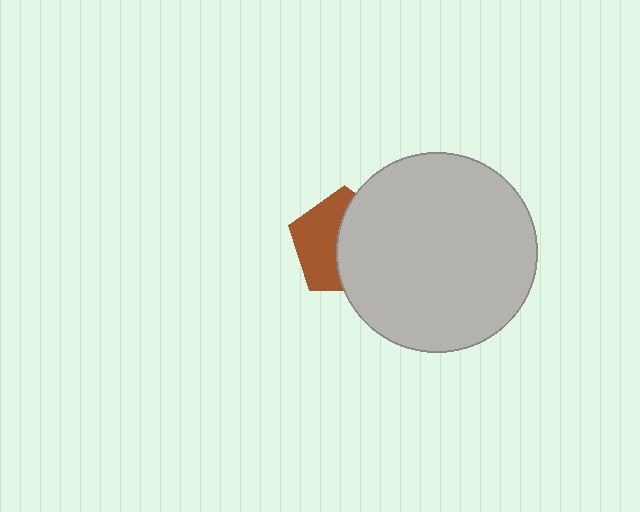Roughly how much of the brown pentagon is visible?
About half of it is visible (roughly 47%).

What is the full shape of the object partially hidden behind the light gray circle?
The partially hidden object is a brown pentagon.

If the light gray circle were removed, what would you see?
You would see the complete brown pentagon.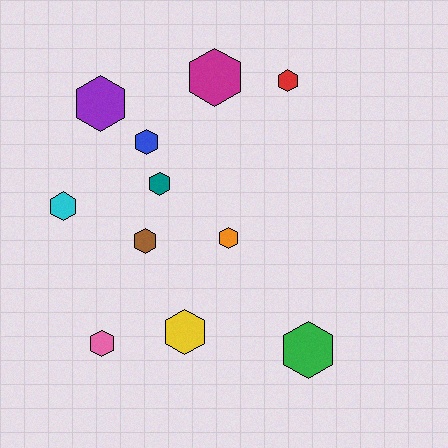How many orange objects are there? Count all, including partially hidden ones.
There is 1 orange object.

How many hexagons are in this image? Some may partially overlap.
There are 11 hexagons.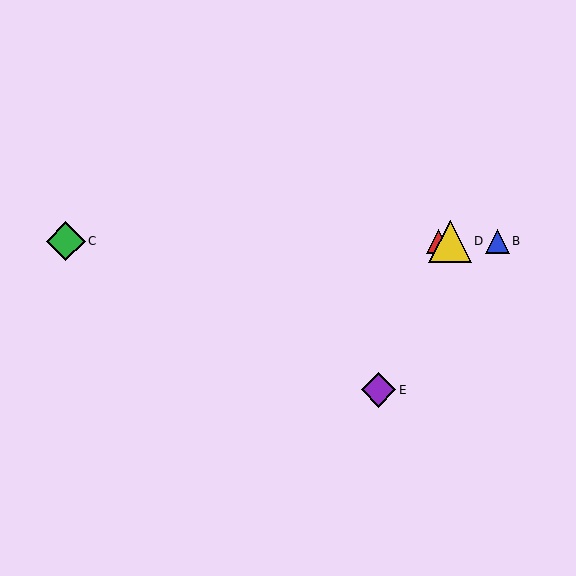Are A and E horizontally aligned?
No, A is at y≈241 and E is at y≈390.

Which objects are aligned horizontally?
Objects A, B, C, D are aligned horizontally.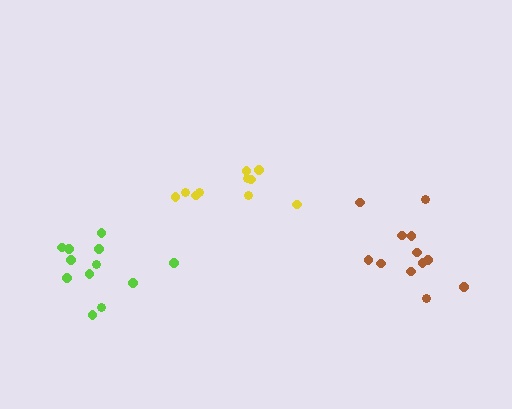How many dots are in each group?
Group 1: 12 dots, Group 2: 12 dots, Group 3: 10 dots (34 total).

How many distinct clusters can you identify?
There are 3 distinct clusters.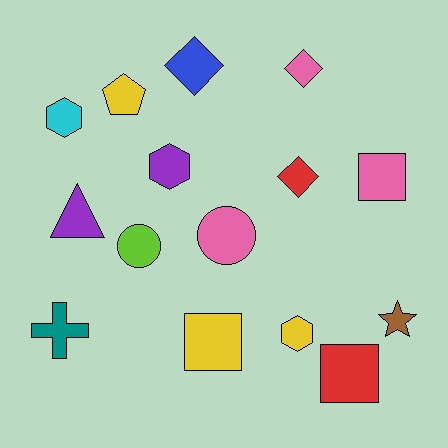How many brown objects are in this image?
There is 1 brown object.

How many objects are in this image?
There are 15 objects.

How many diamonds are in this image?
There are 3 diamonds.